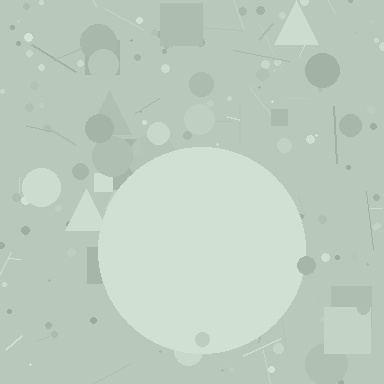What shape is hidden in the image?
A circle is hidden in the image.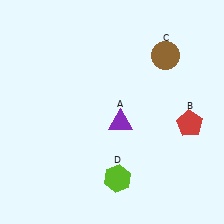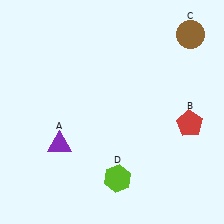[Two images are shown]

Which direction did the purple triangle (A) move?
The purple triangle (A) moved left.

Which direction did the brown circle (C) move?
The brown circle (C) moved right.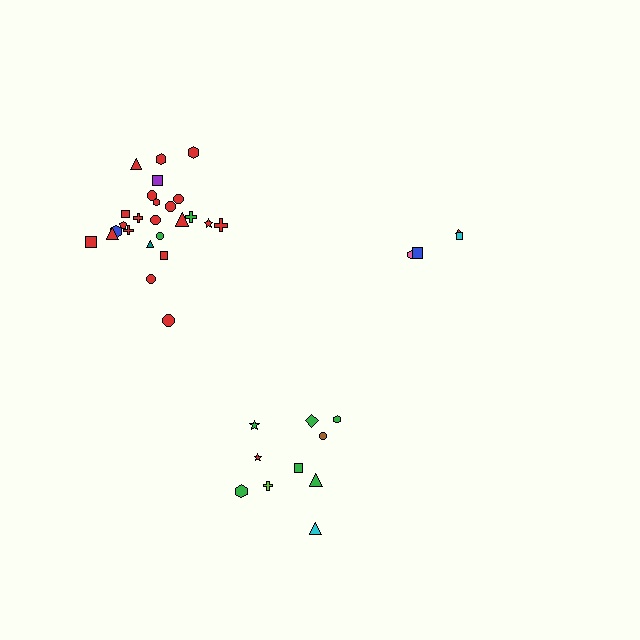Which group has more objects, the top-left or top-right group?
The top-left group.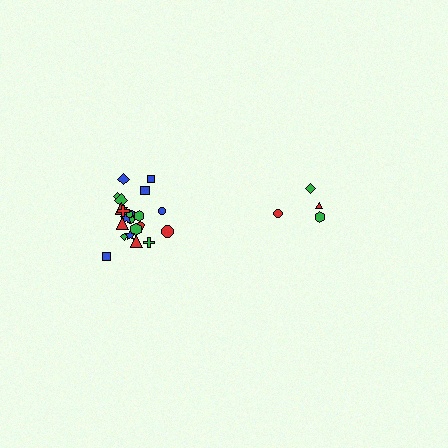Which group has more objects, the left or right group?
The left group.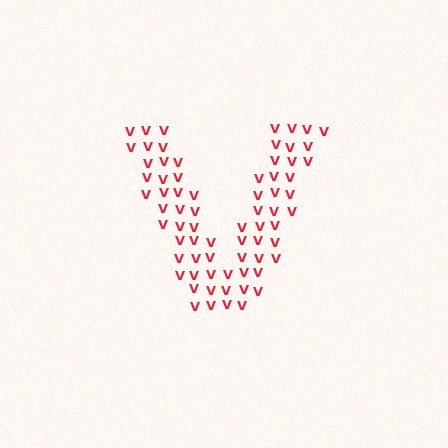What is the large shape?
The large shape is the letter V.